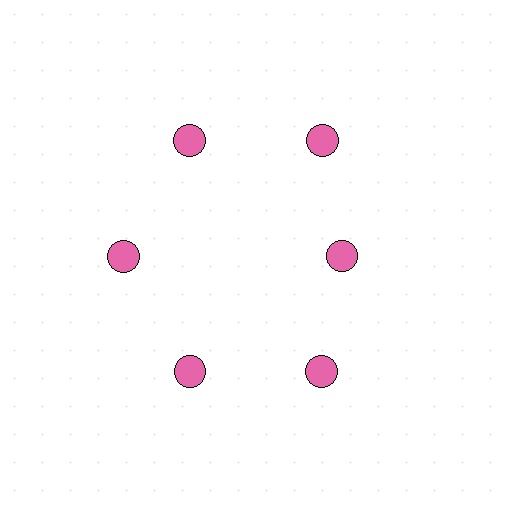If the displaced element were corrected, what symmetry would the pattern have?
It would have 6-fold rotational symmetry — the pattern would map onto itself every 60 degrees.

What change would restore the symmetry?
The symmetry would be restored by moving it outward, back onto the ring so that all 6 circles sit at equal angles and equal distance from the center.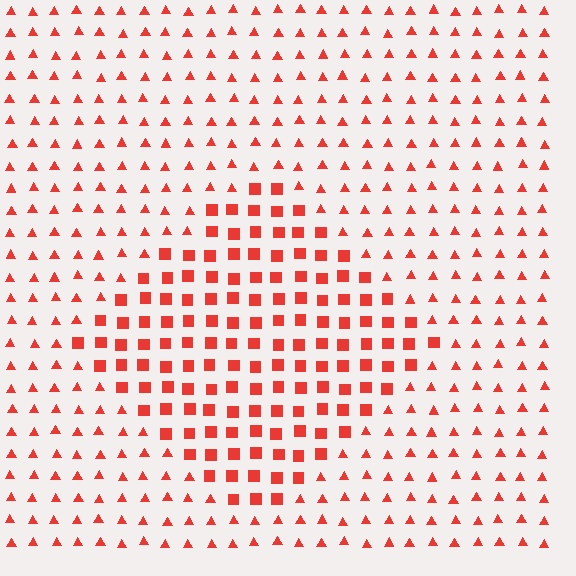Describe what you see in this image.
The image is filled with small red elements arranged in a uniform grid. A diamond-shaped region contains squares, while the surrounding area contains triangles. The boundary is defined purely by the change in element shape.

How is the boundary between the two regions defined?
The boundary is defined by a change in element shape: squares inside vs. triangles outside. All elements share the same color and spacing.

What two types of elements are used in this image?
The image uses squares inside the diamond region and triangles outside it.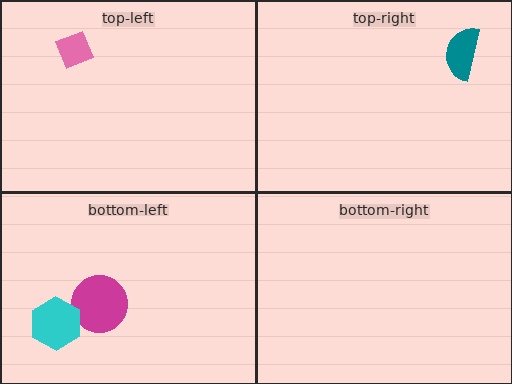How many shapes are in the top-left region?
1.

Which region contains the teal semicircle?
The top-right region.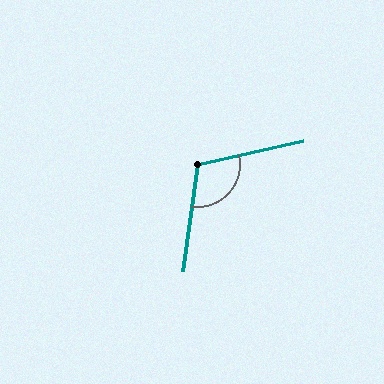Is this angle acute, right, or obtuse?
It is obtuse.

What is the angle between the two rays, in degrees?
Approximately 111 degrees.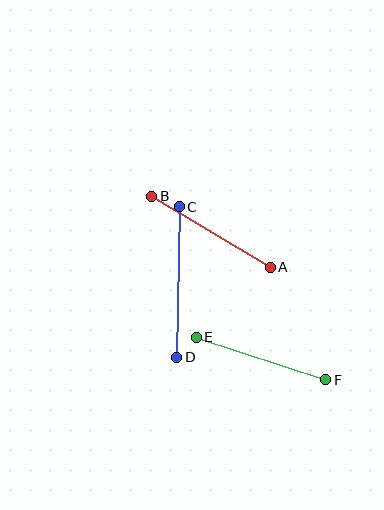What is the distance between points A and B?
The distance is approximately 138 pixels.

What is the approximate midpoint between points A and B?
The midpoint is at approximately (211, 232) pixels.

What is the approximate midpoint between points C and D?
The midpoint is at approximately (178, 282) pixels.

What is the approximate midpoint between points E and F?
The midpoint is at approximately (261, 358) pixels.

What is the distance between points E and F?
The distance is approximately 136 pixels.